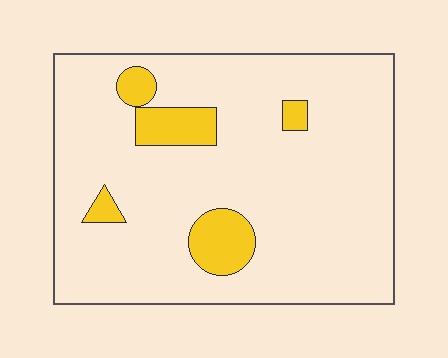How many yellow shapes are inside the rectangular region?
5.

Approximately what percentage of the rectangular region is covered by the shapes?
Approximately 10%.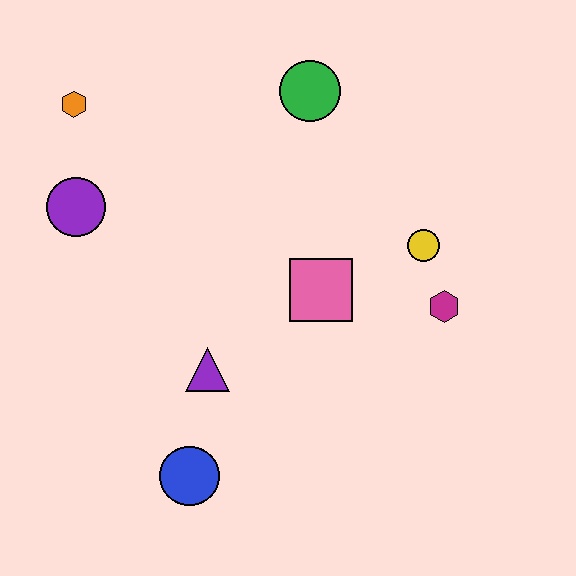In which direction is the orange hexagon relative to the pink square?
The orange hexagon is to the left of the pink square.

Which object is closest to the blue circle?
The purple triangle is closest to the blue circle.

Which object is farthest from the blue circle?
The green circle is farthest from the blue circle.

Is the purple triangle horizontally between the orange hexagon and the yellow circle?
Yes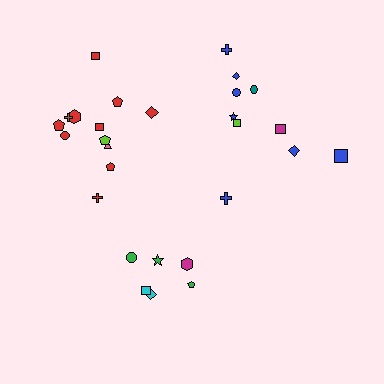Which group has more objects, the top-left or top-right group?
The top-left group.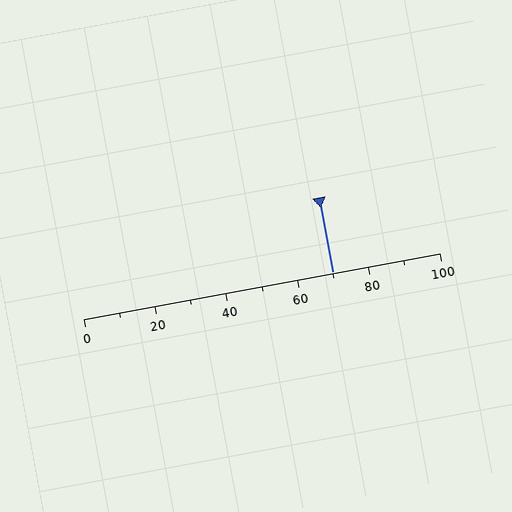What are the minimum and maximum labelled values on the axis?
The axis runs from 0 to 100.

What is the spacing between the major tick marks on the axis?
The major ticks are spaced 20 apart.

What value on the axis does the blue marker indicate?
The marker indicates approximately 70.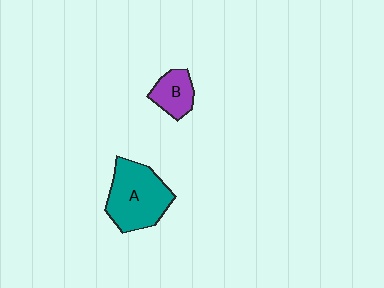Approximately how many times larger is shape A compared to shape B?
Approximately 2.1 times.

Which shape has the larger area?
Shape A (teal).